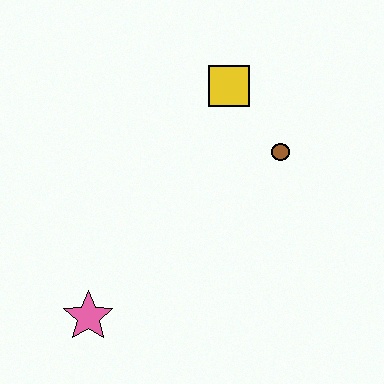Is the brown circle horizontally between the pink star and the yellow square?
No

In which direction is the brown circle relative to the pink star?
The brown circle is to the right of the pink star.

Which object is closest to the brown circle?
The yellow square is closest to the brown circle.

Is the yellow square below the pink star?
No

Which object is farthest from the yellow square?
The pink star is farthest from the yellow square.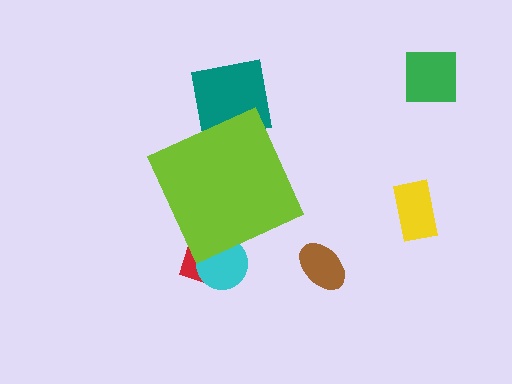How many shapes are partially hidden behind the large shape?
3 shapes are partially hidden.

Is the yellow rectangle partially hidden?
No, the yellow rectangle is fully visible.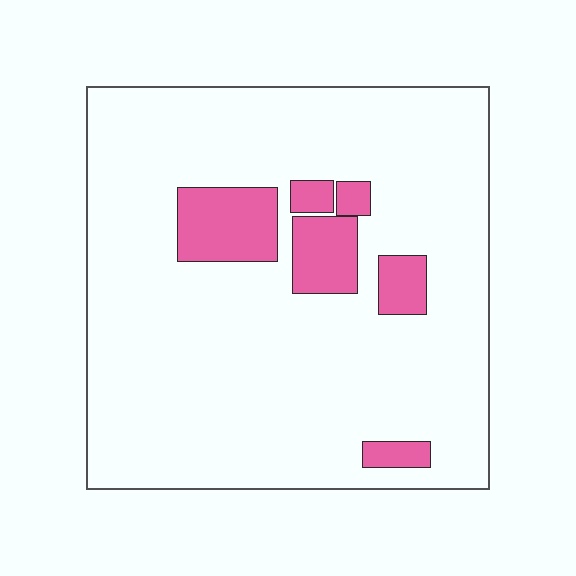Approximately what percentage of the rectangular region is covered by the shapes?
Approximately 10%.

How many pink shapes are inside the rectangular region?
6.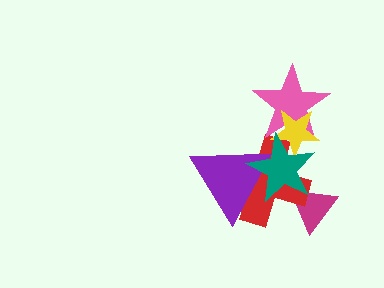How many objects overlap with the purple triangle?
2 objects overlap with the purple triangle.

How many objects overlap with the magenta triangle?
2 objects overlap with the magenta triangle.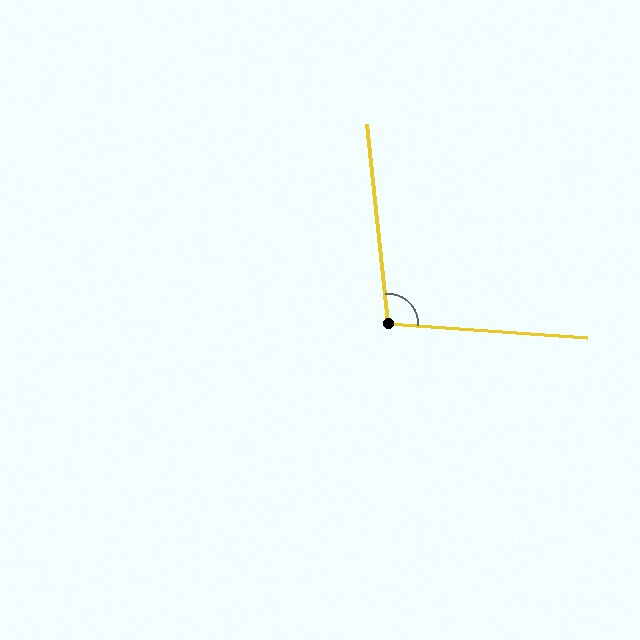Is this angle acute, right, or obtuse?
It is obtuse.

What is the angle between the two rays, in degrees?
Approximately 100 degrees.